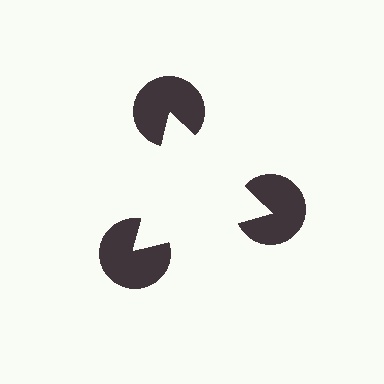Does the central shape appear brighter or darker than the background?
It typically appears slightly brighter than the background, even though no actual brightness change is drawn.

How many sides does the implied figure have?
3 sides.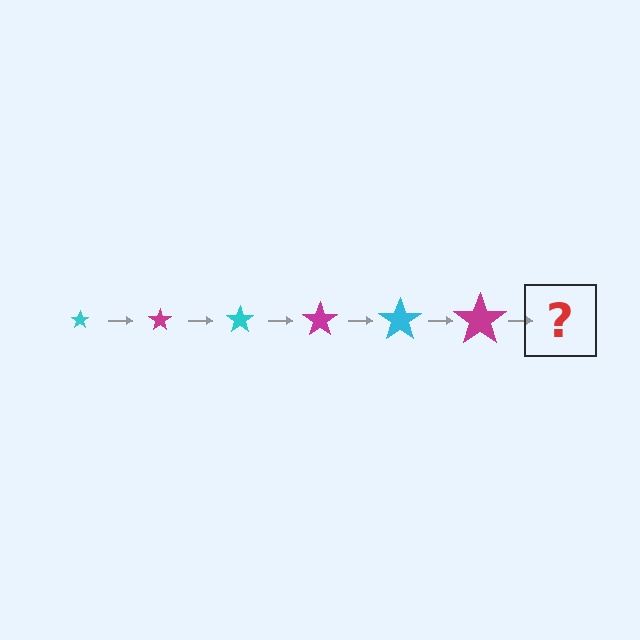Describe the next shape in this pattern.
It should be a cyan star, larger than the previous one.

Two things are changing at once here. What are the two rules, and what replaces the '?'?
The two rules are that the star grows larger each step and the color cycles through cyan and magenta. The '?' should be a cyan star, larger than the previous one.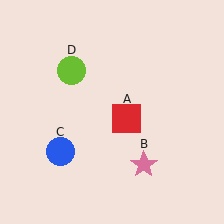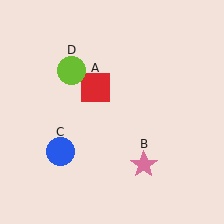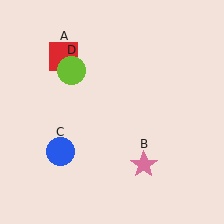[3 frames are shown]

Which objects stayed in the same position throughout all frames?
Pink star (object B) and blue circle (object C) and lime circle (object D) remained stationary.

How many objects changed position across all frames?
1 object changed position: red square (object A).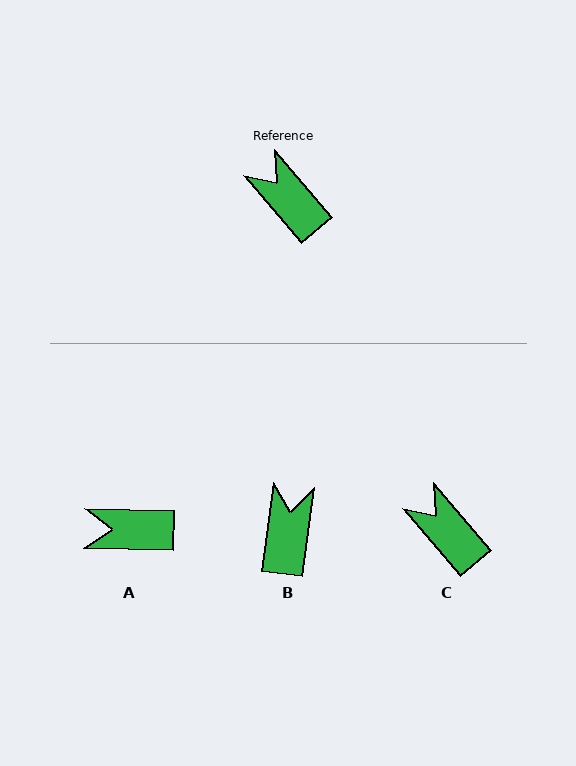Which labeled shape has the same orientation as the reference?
C.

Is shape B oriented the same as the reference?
No, it is off by about 48 degrees.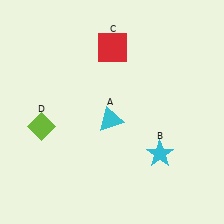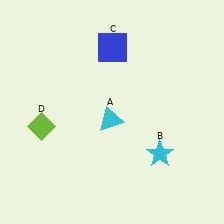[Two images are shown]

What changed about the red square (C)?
In Image 1, C is red. In Image 2, it changed to blue.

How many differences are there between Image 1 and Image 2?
There is 1 difference between the two images.